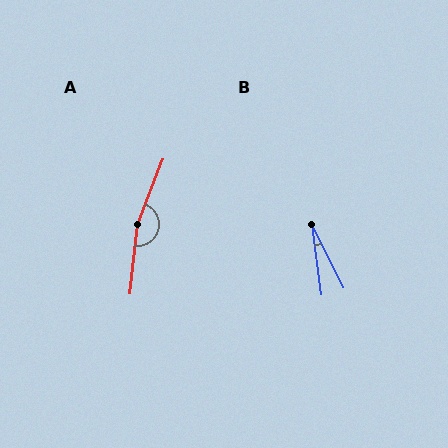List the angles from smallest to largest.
B (19°), A (165°).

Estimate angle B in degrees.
Approximately 19 degrees.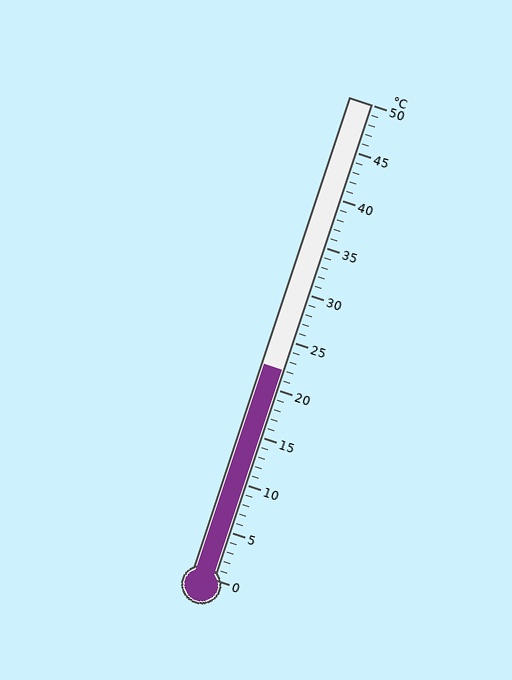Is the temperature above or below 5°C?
The temperature is above 5°C.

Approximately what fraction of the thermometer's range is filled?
The thermometer is filled to approximately 45% of its range.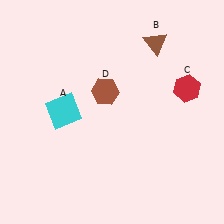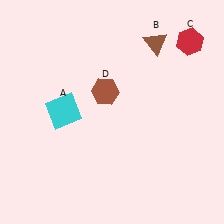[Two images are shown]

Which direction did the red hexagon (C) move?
The red hexagon (C) moved up.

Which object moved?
The red hexagon (C) moved up.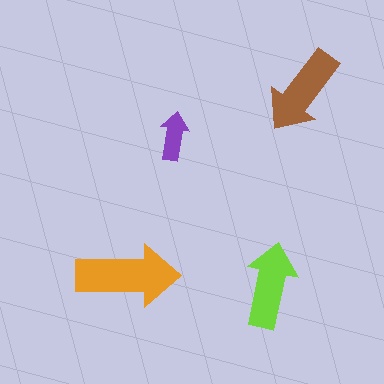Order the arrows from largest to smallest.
the orange one, the brown one, the lime one, the purple one.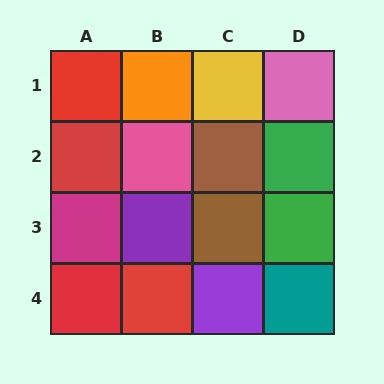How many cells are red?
4 cells are red.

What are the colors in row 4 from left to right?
Red, red, purple, teal.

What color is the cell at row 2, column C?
Brown.